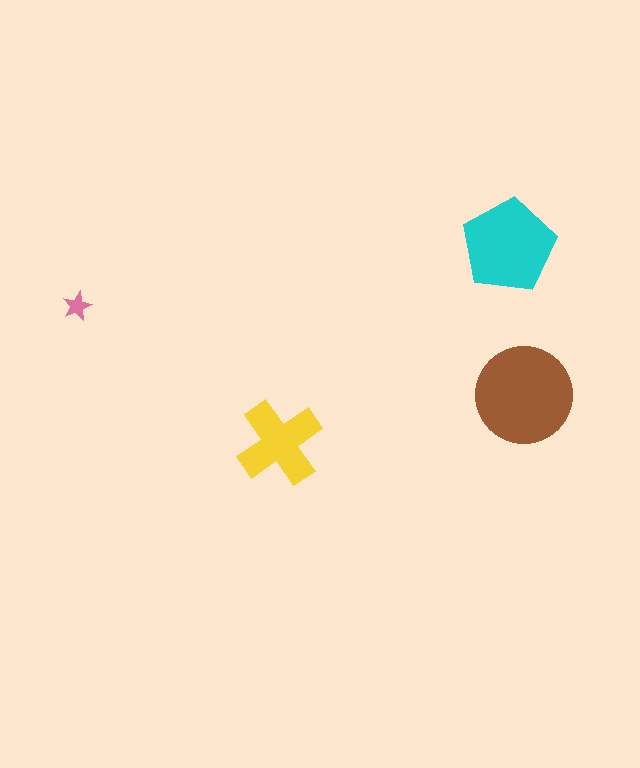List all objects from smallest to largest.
The pink star, the yellow cross, the cyan pentagon, the brown circle.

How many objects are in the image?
There are 4 objects in the image.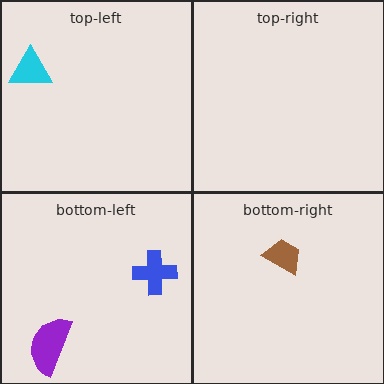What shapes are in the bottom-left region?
The blue cross, the purple semicircle.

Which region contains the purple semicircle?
The bottom-left region.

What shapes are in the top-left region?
The cyan triangle.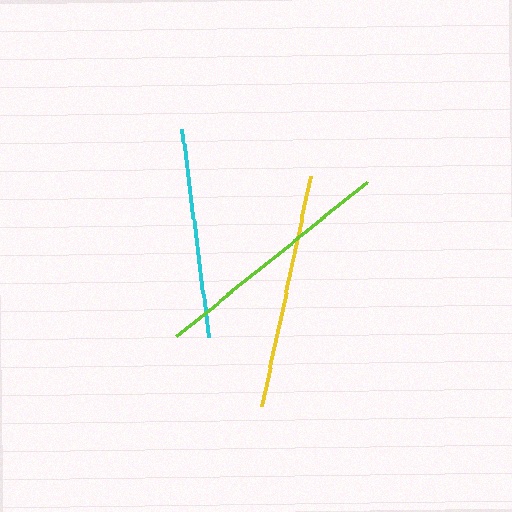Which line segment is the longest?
The lime line is the longest at approximately 246 pixels.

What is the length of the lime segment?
The lime segment is approximately 246 pixels long.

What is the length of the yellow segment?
The yellow segment is approximately 235 pixels long.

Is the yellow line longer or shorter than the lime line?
The lime line is longer than the yellow line.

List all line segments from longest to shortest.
From longest to shortest: lime, yellow, cyan.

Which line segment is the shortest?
The cyan line is the shortest at approximately 210 pixels.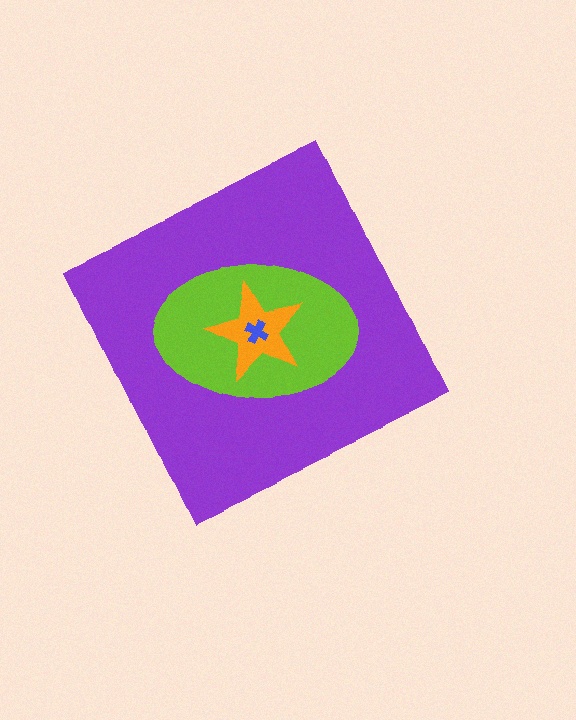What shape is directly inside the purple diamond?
The lime ellipse.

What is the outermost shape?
The purple diamond.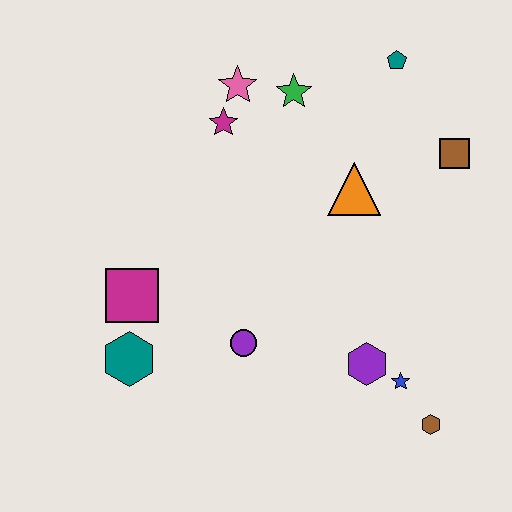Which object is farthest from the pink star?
The brown hexagon is farthest from the pink star.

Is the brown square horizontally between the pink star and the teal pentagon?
No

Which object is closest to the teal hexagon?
The magenta square is closest to the teal hexagon.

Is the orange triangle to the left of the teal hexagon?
No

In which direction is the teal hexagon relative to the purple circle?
The teal hexagon is to the left of the purple circle.